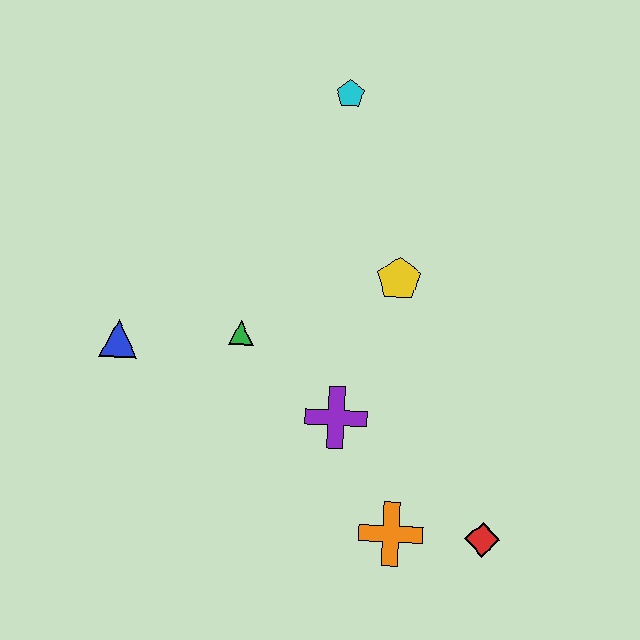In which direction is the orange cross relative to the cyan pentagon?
The orange cross is below the cyan pentagon.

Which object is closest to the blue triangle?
The green triangle is closest to the blue triangle.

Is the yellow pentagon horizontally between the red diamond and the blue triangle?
Yes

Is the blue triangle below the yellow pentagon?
Yes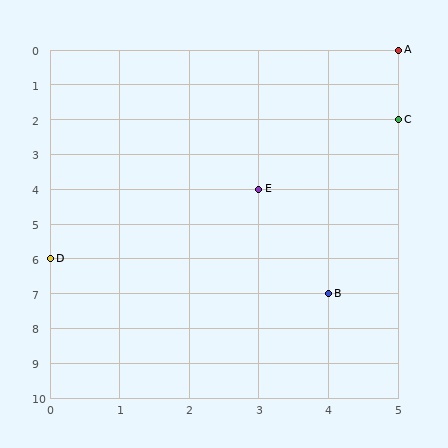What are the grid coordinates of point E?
Point E is at grid coordinates (3, 4).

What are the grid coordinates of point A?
Point A is at grid coordinates (5, 0).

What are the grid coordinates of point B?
Point B is at grid coordinates (4, 7).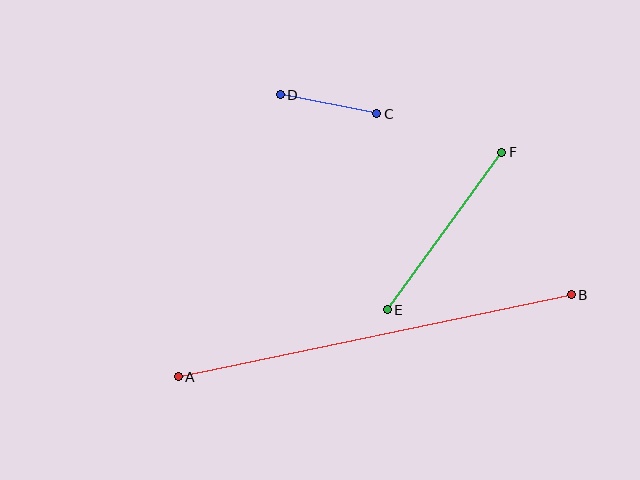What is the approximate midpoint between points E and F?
The midpoint is at approximately (445, 231) pixels.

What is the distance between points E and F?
The distance is approximately 195 pixels.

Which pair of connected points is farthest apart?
Points A and B are farthest apart.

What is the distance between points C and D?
The distance is approximately 99 pixels.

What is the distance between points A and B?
The distance is approximately 401 pixels.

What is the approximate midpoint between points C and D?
The midpoint is at approximately (329, 104) pixels.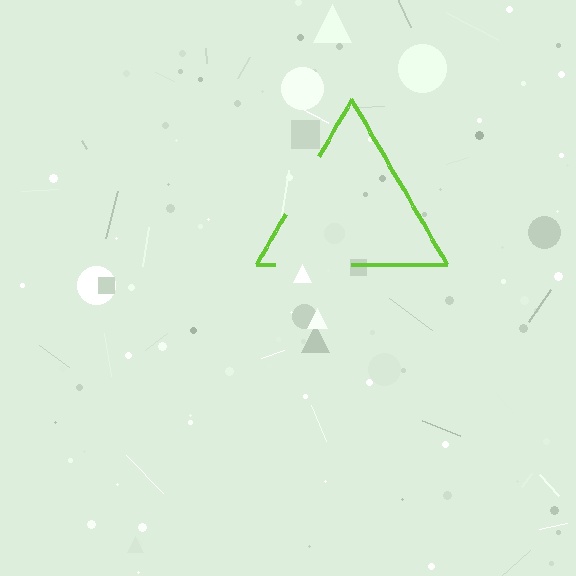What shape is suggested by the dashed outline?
The dashed outline suggests a triangle.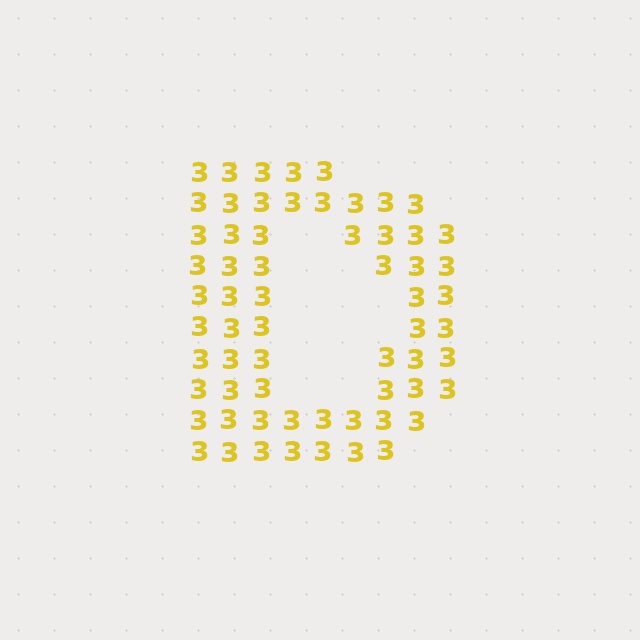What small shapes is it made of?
It is made of small digit 3's.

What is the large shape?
The large shape is the letter D.